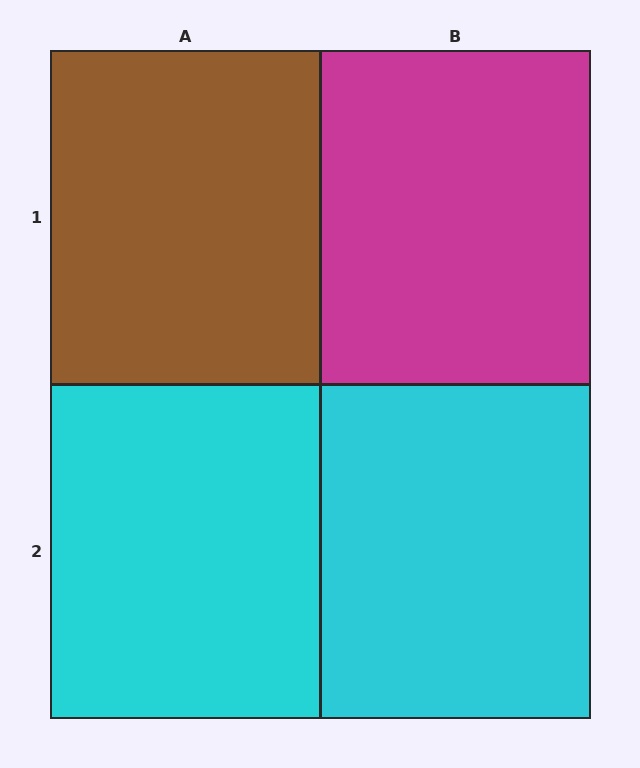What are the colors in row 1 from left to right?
Brown, magenta.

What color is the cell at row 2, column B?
Cyan.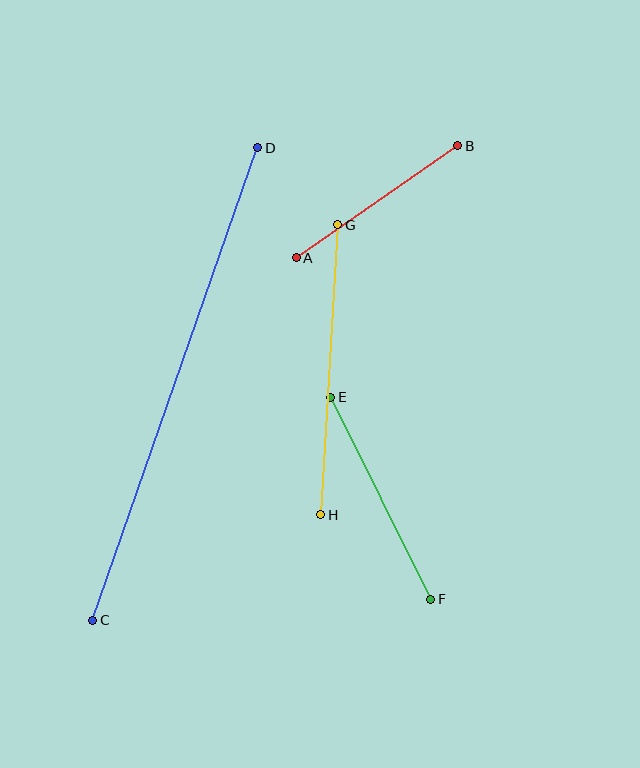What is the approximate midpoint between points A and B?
The midpoint is at approximately (377, 202) pixels.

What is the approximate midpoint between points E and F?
The midpoint is at approximately (381, 498) pixels.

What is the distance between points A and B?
The distance is approximately 196 pixels.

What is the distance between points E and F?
The distance is approximately 226 pixels.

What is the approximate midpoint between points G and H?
The midpoint is at approximately (329, 370) pixels.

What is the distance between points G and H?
The distance is approximately 291 pixels.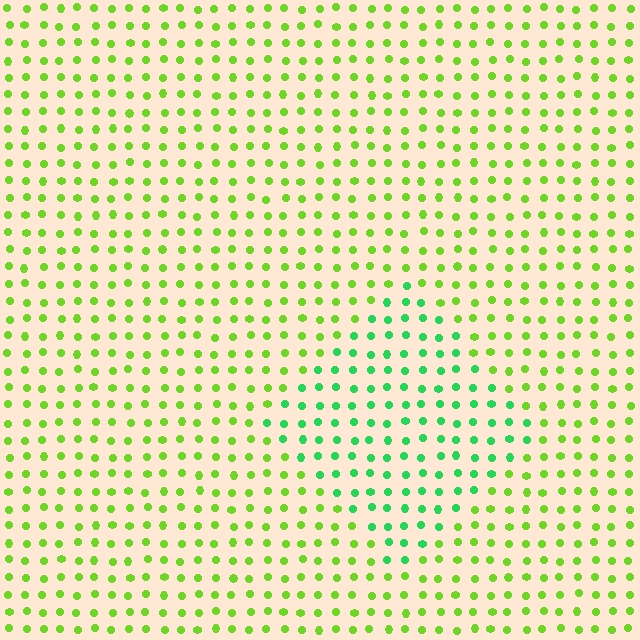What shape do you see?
I see a diamond.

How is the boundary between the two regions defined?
The boundary is defined purely by a slight shift in hue (about 42 degrees). Spacing, size, and orientation are identical on both sides.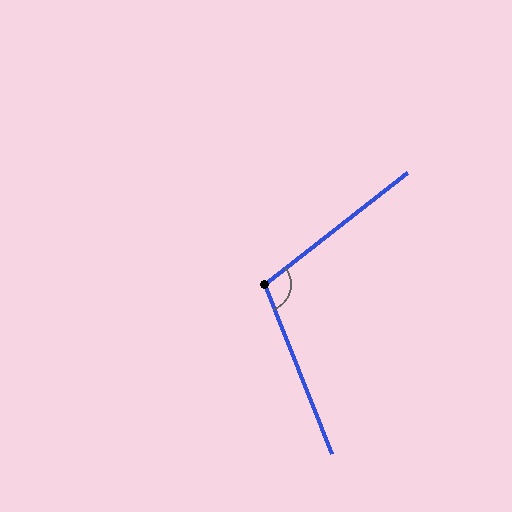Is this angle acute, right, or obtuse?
It is obtuse.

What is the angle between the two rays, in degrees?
Approximately 107 degrees.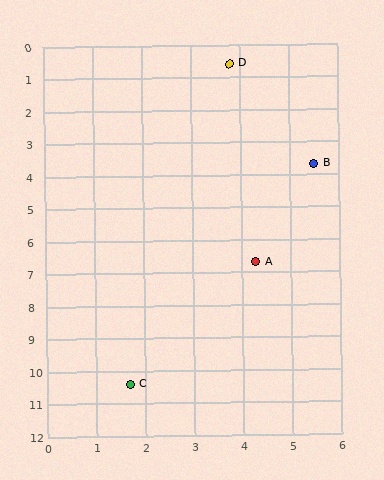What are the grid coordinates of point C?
Point C is at approximately (1.7, 10.4).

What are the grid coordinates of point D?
Point D is at approximately (3.8, 0.6).